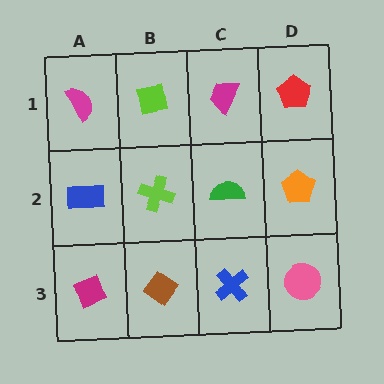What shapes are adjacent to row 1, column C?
A green semicircle (row 2, column C), a lime square (row 1, column B), a red pentagon (row 1, column D).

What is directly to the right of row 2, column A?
A lime cross.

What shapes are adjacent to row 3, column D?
An orange pentagon (row 2, column D), a blue cross (row 3, column C).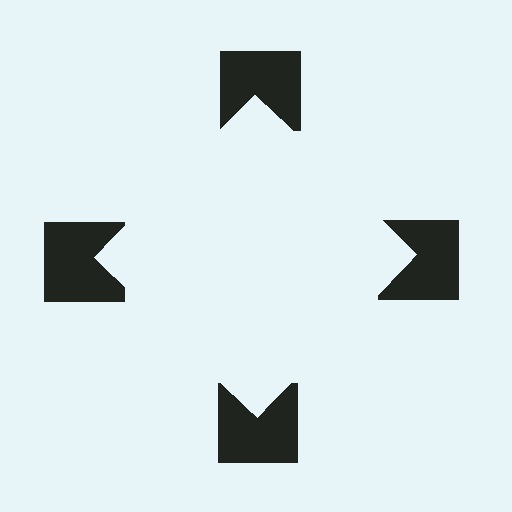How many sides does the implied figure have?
4 sides.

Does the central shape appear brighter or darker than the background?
It typically appears slightly brighter than the background, even though no actual brightness change is drawn.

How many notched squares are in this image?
There are 4 — one at each vertex of the illusory square.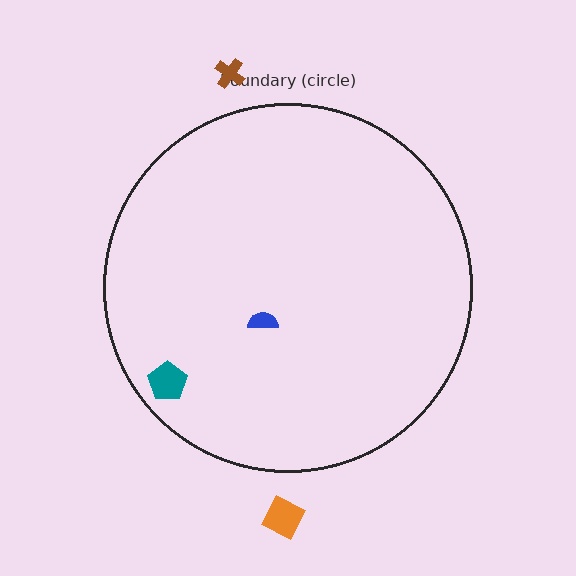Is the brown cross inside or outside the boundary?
Outside.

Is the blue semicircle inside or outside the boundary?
Inside.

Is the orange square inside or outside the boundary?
Outside.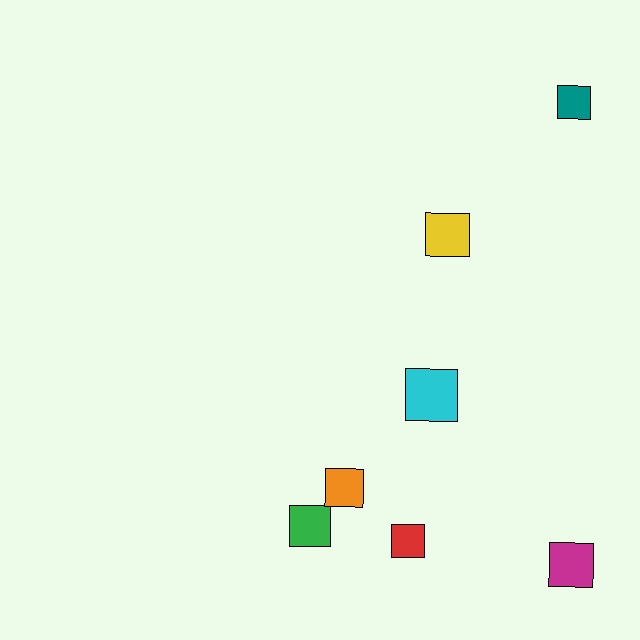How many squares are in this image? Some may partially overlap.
There are 7 squares.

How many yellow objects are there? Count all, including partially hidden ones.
There is 1 yellow object.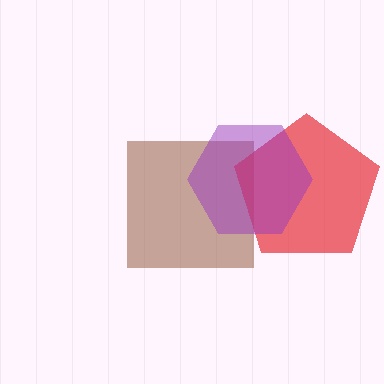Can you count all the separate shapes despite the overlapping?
Yes, there are 3 separate shapes.